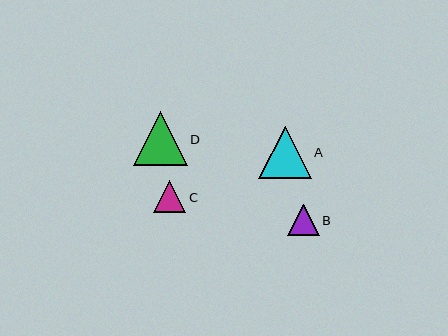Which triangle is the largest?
Triangle D is the largest with a size of approximately 54 pixels.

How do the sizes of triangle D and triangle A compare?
Triangle D and triangle A are approximately the same size.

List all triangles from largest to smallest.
From largest to smallest: D, A, C, B.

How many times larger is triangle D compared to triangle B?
Triangle D is approximately 1.7 times the size of triangle B.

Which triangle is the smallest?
Triangle B is the smallest with a size of approximately 31 pixels.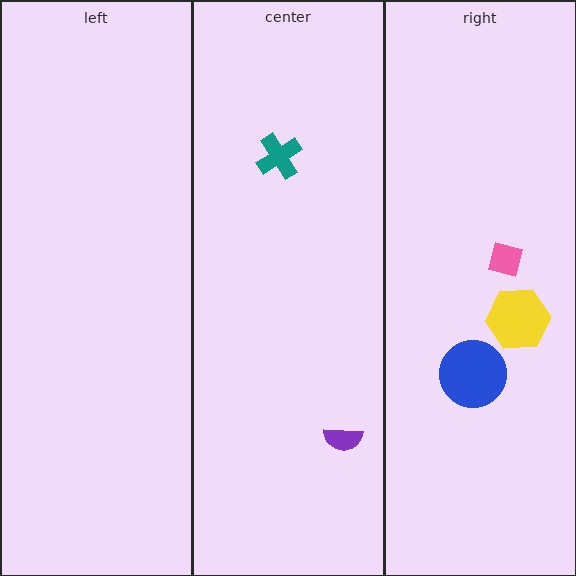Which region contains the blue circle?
The right region.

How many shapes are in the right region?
3.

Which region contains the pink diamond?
The right region.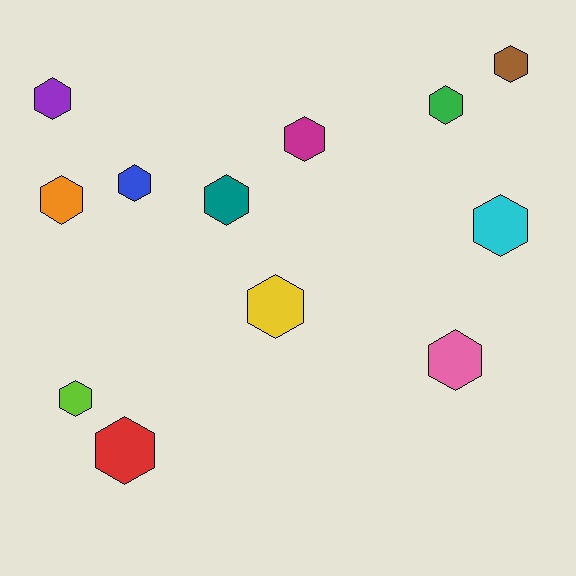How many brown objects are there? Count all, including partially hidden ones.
There is 1 brown object.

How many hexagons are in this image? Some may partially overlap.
There are 12 hexagons.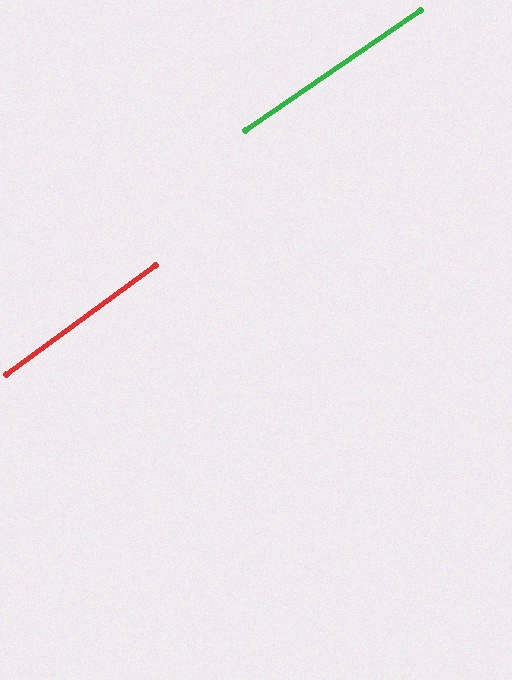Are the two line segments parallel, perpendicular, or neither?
Parallel — their directions differ by only 1.6°.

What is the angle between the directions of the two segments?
Approximately 2 degrees.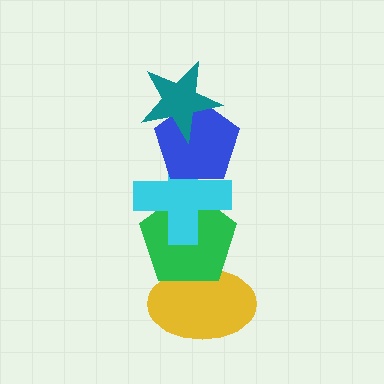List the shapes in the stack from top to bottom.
From top to bottom: the teal star, the blue pentagon, the cyan cross, the green pentagon, the yellow ellipse.